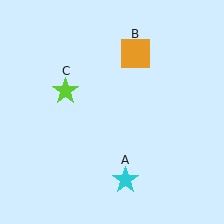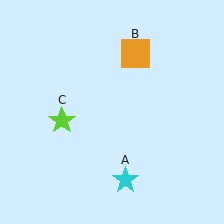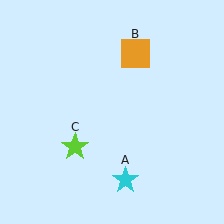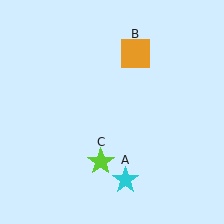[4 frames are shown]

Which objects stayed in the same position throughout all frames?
Cyan star (object A) and orange square (object B) remained stationary.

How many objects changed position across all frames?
1 object changed position: lime star (object C).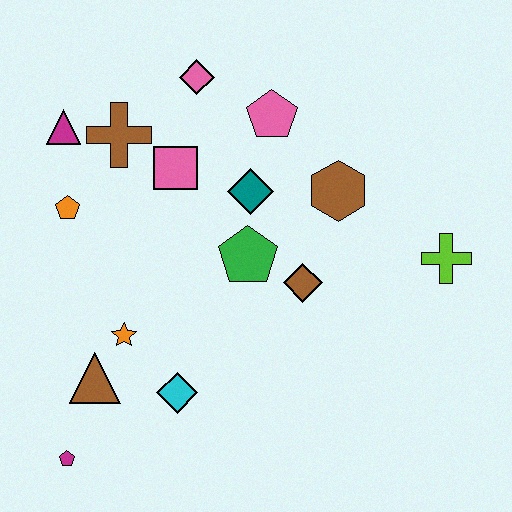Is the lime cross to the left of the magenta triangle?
No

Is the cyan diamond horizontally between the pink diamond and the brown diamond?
No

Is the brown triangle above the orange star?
No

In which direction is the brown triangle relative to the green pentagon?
The brown triangle is to the left of the green pentagon.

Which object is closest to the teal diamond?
The green pentagon is closest to the teal diamond.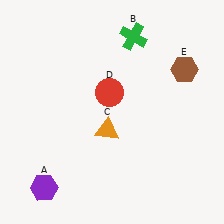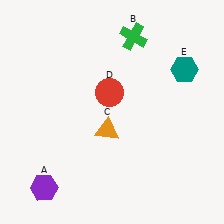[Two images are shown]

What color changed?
The hexagon (E) changed from brown in Image 1 to teal in Image 2.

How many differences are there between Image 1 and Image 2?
There is 1 difference between the two images.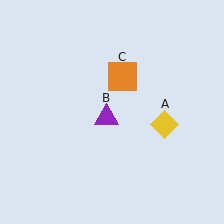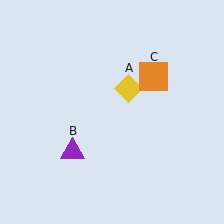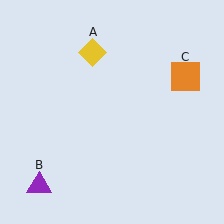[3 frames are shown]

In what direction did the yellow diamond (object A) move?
The yellow diamond (object A) moved up and to the left.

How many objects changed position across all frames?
3 objects changed position: yellow diamond (object A), purple triangle (object B), orange square (object C).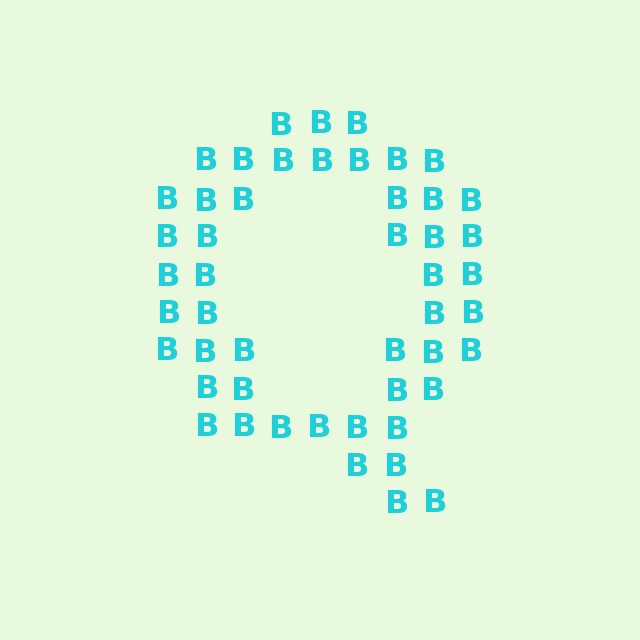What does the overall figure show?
The overall figure shows the letter Q.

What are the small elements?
The small elements are letter B's.